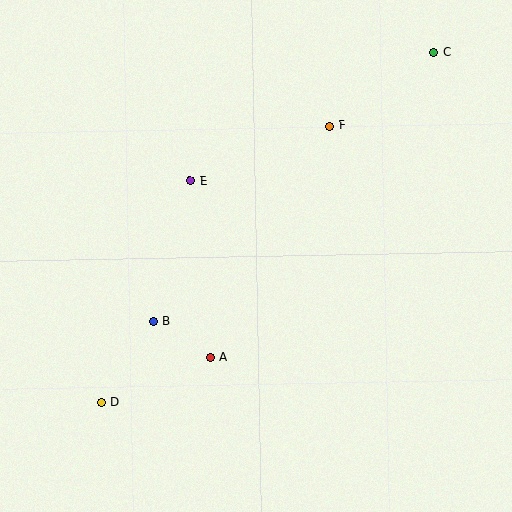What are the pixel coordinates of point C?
Point C is at (434, 52).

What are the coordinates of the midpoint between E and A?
The midpoint between E and A is at (200, 269).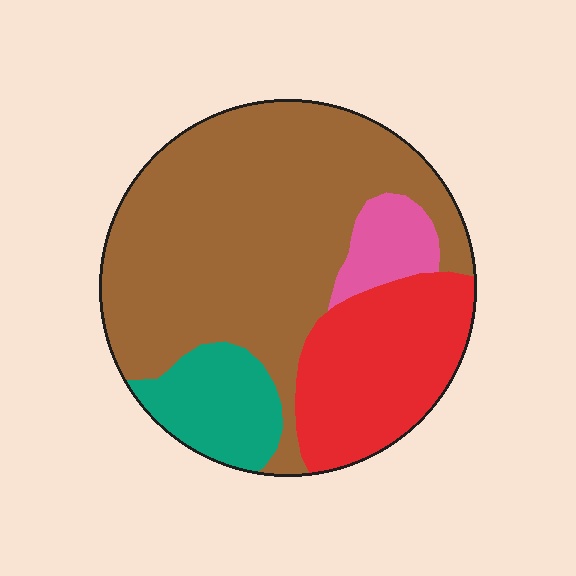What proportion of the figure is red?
Red takes up less than a quarter of the figure.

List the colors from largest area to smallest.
From largest to smallest: brown, red, teal, pink.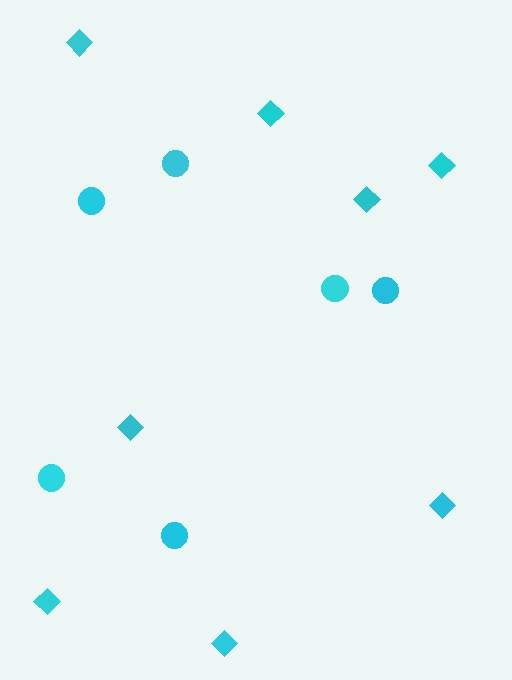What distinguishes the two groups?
There are 2 groups: one group of circles (6) and one group of diamonds (8).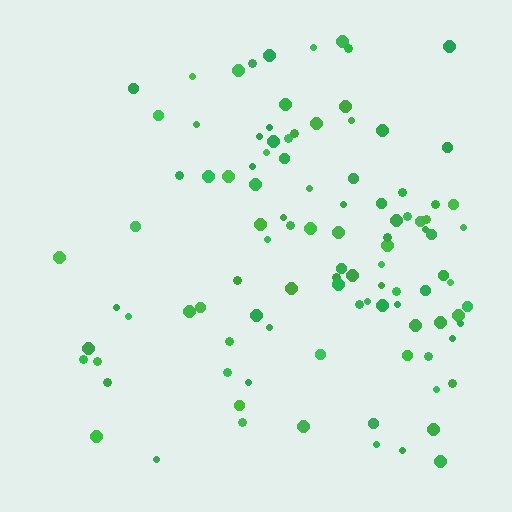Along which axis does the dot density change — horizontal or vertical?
Horizontal.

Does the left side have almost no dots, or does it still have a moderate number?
Still a moderate number, just noticeably fewer than the right.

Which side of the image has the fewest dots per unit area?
The left.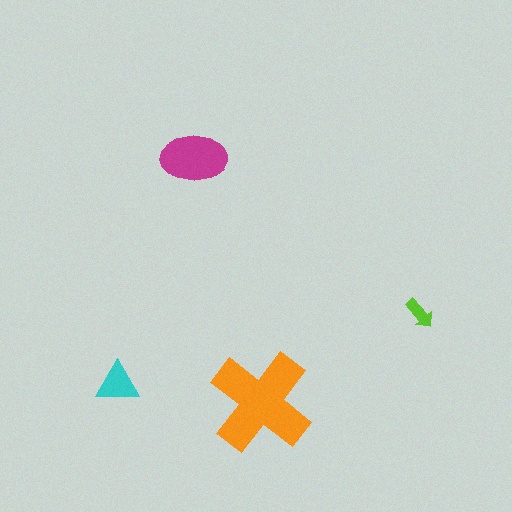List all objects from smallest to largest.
The lime arrow, the cyan triangle, the magenta ellipse, the orange cross.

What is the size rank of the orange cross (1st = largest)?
1st.